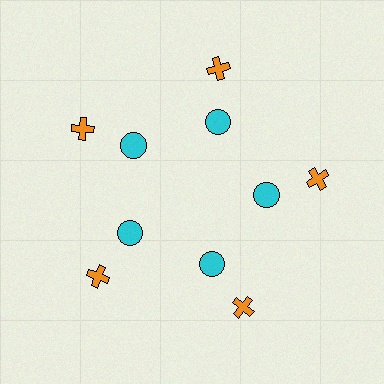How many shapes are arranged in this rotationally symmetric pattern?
There are 10 shapes, arranged in 5 groups of 2.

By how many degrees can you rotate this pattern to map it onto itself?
The pattern maps onto itself every 72 degrees of rotation.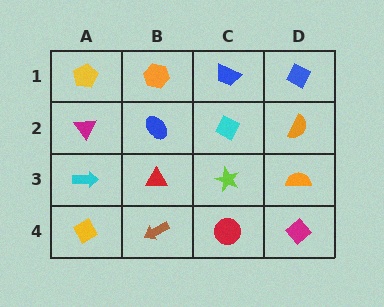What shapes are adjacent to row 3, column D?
An orange semicircle (row 2, column D), a magenta diamond (row 4, column D), a lime star (row 3, column C).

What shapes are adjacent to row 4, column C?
A lime star (row 3, column C), a brown arrow (row 4, column B), a magenta diamond (row 4, column D).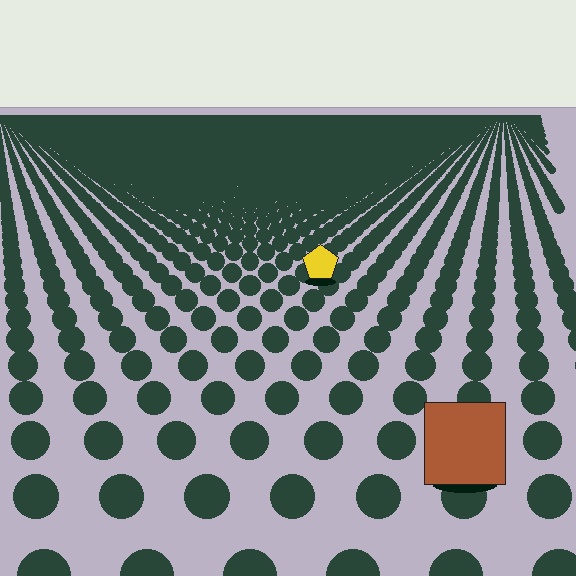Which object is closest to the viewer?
The brown square is closest. The texture marks near it are larger and more spread out.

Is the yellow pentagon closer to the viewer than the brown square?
No. The brown square is closer — you can tell from the texture gradient: the ground texture is coarser near it.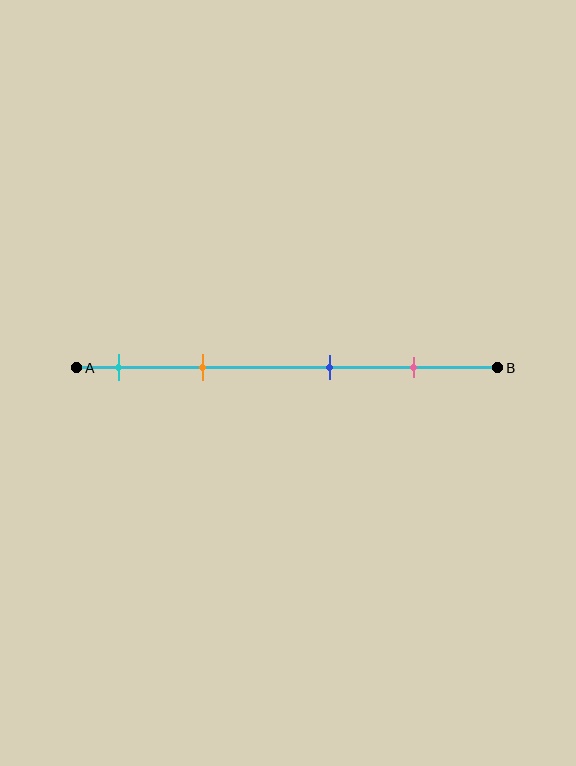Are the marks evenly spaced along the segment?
No, the marks are not evenly spaced.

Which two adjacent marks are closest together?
The cyan and orange marks are the closest adjacent pair.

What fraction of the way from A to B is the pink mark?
The pink mark is approximately 80% (0.8) of the way from A to B.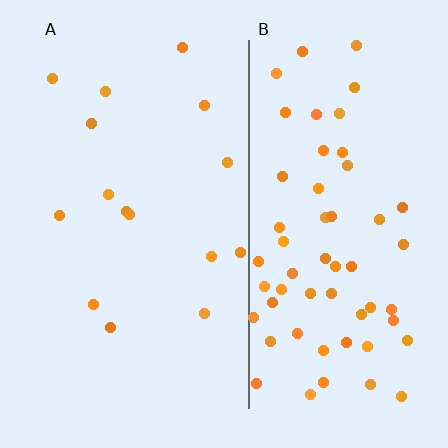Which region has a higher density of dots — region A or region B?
B (the right).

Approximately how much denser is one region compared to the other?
Approximately 3.9× — region B over region A.